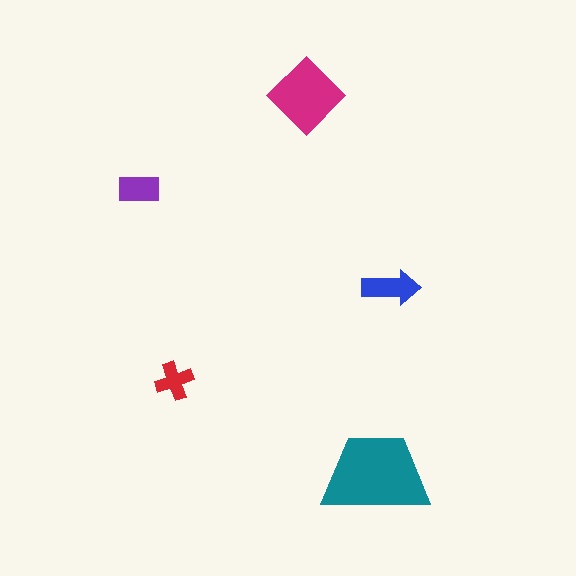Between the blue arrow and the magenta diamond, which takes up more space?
The magenta diamond.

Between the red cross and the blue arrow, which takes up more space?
The blue arrow.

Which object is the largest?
The teal trapezoid.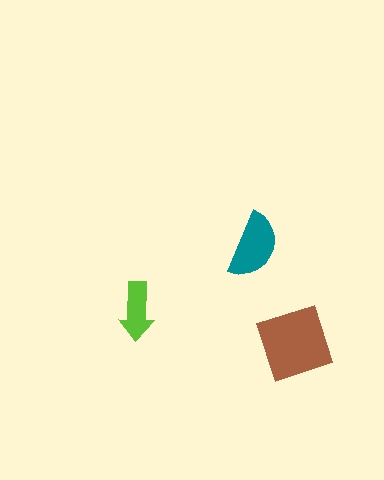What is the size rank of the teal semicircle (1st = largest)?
2nd.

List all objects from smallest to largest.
The lime arrow, the teal semicircle, the brown square.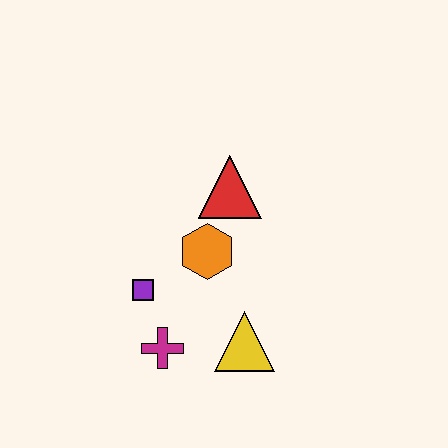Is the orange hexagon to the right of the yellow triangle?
No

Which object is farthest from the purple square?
The red triangle is farthest from the purple square.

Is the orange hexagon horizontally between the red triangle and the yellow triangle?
No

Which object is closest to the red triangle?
The orange hexagon is closest to the red triangle.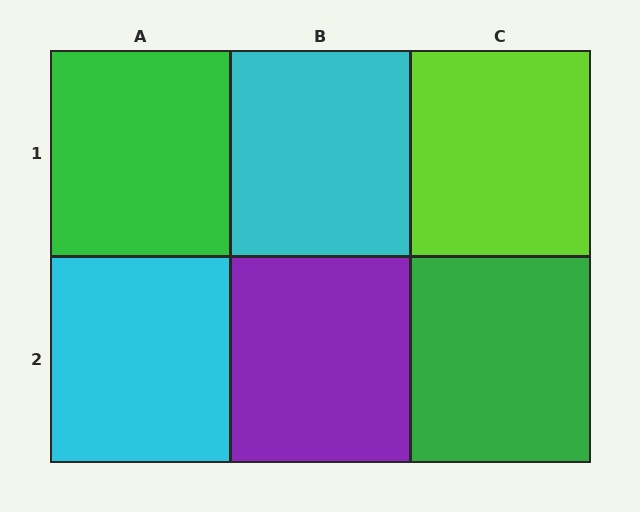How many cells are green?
2 cells are green.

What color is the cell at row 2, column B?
Purple.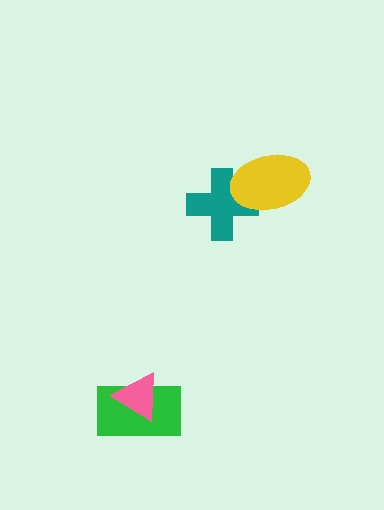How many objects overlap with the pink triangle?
1 object overlaps with the pink triangle.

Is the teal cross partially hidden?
Yes, it is partially covered by another shape.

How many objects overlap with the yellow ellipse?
1 object overlaps with the yellow ellipse.